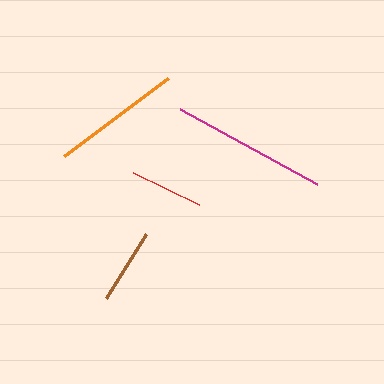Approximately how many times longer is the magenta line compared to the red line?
The magenta line is approximately 2.1 times the length of the red line.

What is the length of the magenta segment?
The magenta segment is approximately 156 pixels long.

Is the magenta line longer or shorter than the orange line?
The magenta line is longer than the orange line.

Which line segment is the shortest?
The red line is the shortest at approximately 74 pixels.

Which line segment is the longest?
The magenta line is the longest at approximately 156 pixels.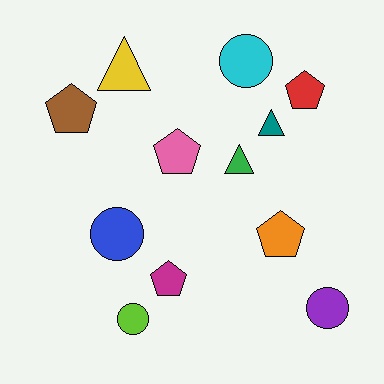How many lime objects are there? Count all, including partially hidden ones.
There is 1 lime object.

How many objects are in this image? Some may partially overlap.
There are 12 objects.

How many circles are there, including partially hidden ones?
There are 4 circles.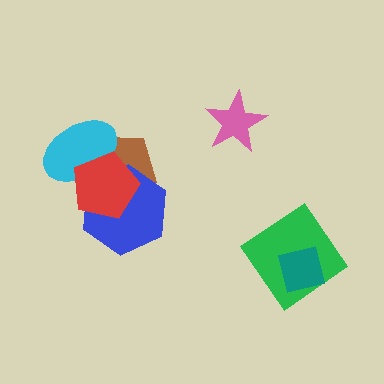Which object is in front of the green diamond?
The teal square is in front of the green diamond.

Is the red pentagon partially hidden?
No, no other shape covers it.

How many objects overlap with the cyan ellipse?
3 objects overlap with the cyan ellipse.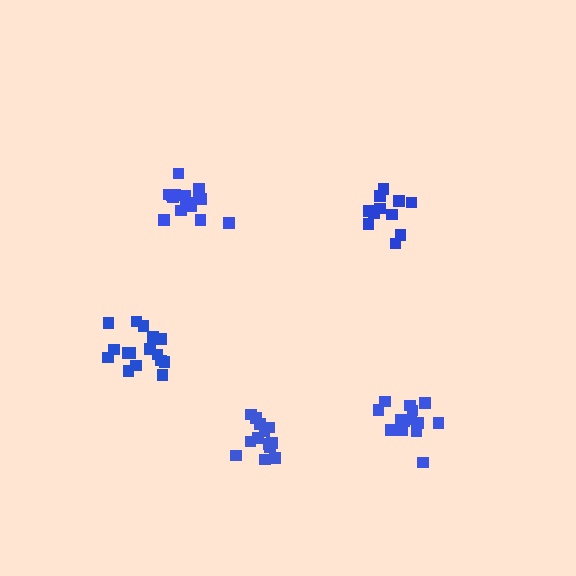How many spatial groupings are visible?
There are 5 spatial groupings.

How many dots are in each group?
Group 1: 16 dots, Group 2: 13 dots, Group 3: 14 dots, Group 4: 11 dots, Group 5: 16 dots (70 total).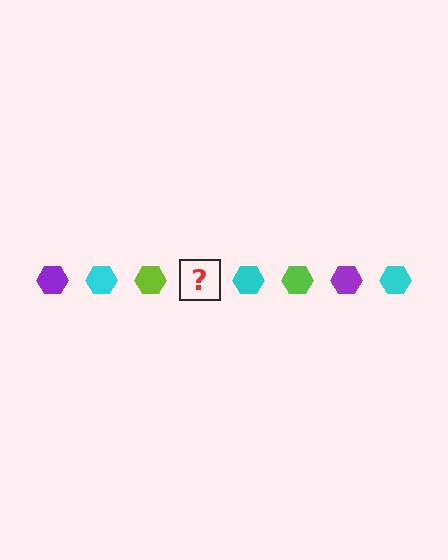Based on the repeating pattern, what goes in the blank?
The blank should be a purple hexagon.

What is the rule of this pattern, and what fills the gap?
The rule is that the pattern cycles through purple, cyan, lime hexagons. The gap should be filled with a purple hexagon.